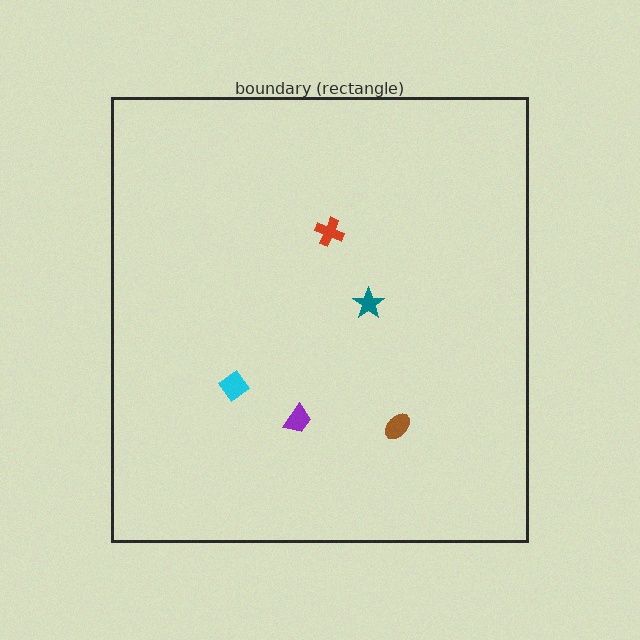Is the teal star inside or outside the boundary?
Inside.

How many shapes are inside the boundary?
5 inside, 0 outside.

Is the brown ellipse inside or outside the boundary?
Inside.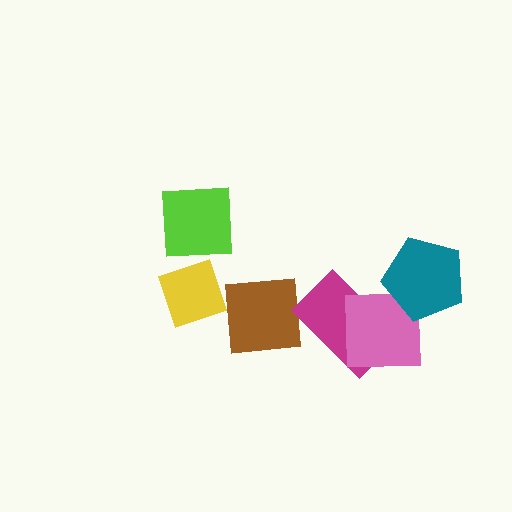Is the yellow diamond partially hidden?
Yes, it is partially covered by another shape.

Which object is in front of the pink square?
The teal pentagon is in front of the pink square.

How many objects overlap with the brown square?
2 objects overlap with the brown square.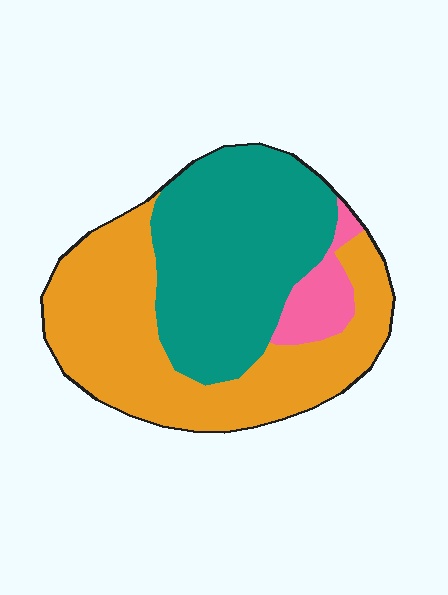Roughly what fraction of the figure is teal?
Teal covers about 45% of the figure.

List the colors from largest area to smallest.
From largest to smallest: orange, teal, pink.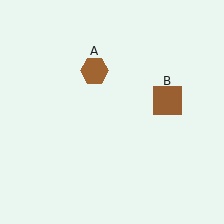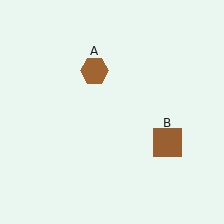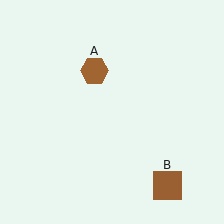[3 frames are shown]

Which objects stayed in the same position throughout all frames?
Brown hexagon (object A) remained stationary.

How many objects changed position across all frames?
1 object changed position: brown square (object B).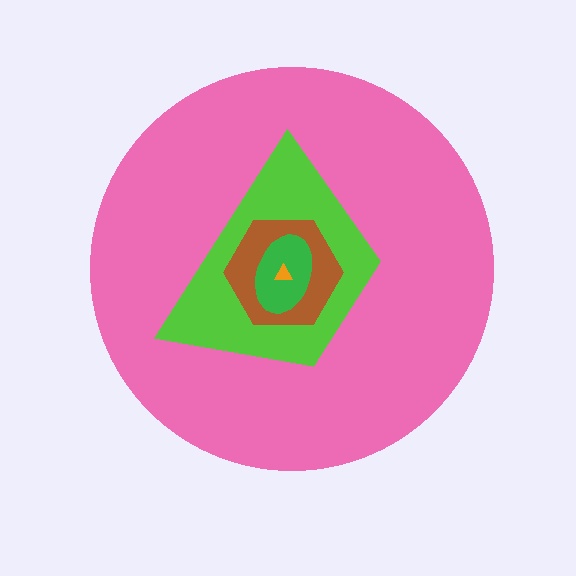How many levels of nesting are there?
5.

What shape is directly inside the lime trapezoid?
The brown hexagon.